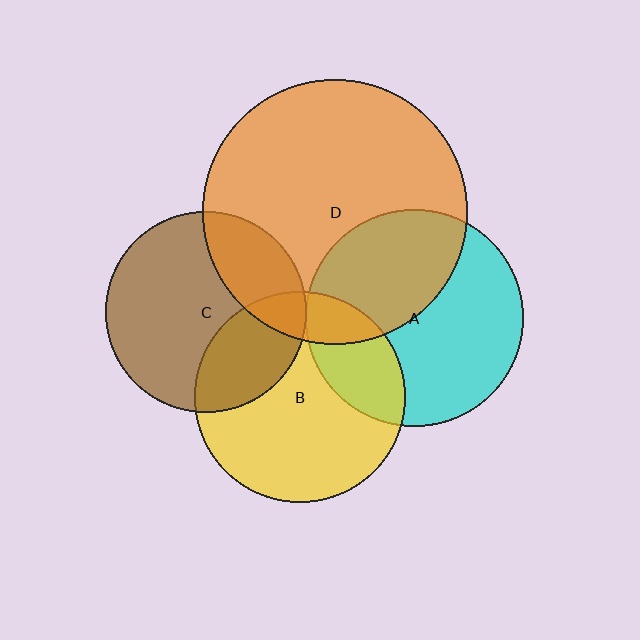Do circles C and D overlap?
Yes.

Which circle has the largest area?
Circle D (orange).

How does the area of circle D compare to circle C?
Approximately 1.7 times.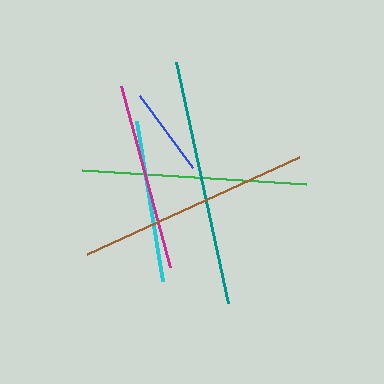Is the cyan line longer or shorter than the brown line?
The brown line is longer than the cyan line.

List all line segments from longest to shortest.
From longest to shortest: teal, brown, green, magenta, cyan, blue.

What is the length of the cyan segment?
The cyan segment is approximately 162 pixels long.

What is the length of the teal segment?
The teal segment is approximately 246 pixels long.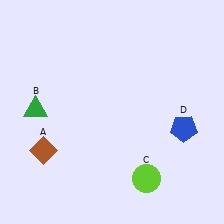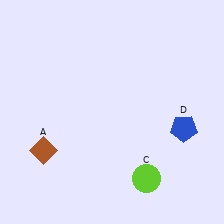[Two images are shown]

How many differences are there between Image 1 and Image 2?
There is 1 difference between the two images.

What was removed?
The green triangle (B) was removed in Image 2.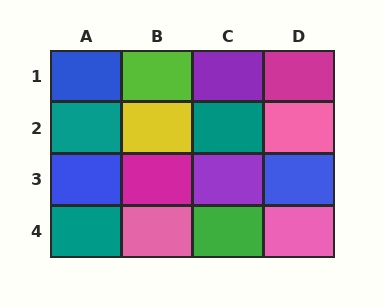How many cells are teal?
3 cells are teal.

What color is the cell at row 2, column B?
Yellow.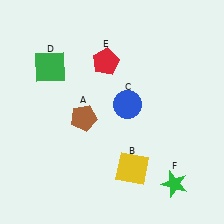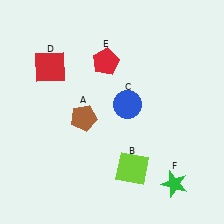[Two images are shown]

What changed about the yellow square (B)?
In Image 1, B is yellow. In Image 2, it changed to lime.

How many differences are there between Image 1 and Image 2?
There are 2 differences between the two images.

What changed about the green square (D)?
In Image 1, D is green. In Image 2, it changed to red.